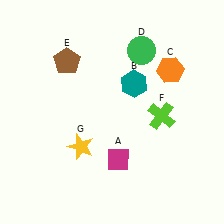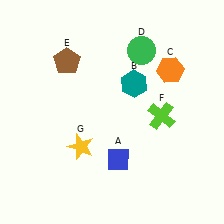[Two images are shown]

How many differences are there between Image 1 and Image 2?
There is 1 difference between the two images.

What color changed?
The diamond (A) changed from magenta in Image 1 to blue in Image 2.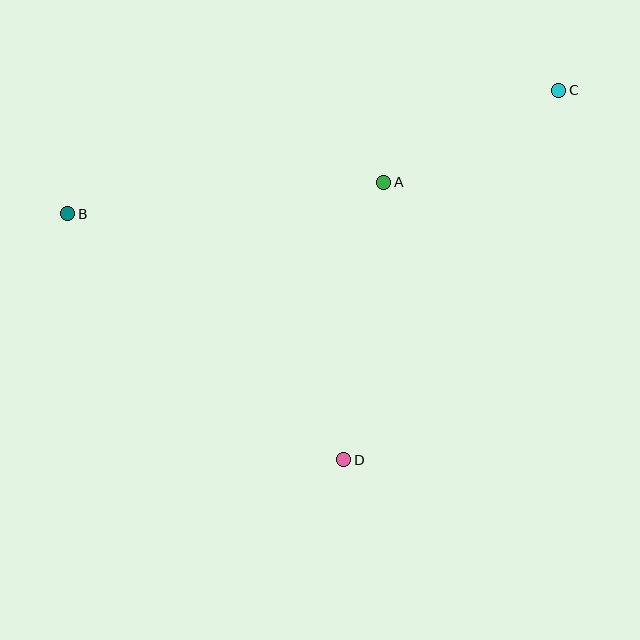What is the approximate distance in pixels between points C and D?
The distance between C and D is approximately 428 pixels.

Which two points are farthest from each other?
Points B and C are farthest from each other.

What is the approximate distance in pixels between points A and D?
The distance between A and D is approximately 280 pixels.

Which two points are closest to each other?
Points A and C are closest to each other.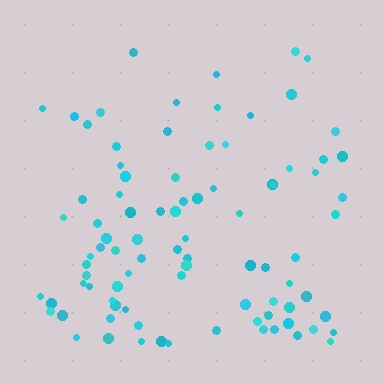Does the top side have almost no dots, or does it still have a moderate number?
Still a moderate number, just noticeably fewer than the bottom.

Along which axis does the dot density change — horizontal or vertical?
Vertical.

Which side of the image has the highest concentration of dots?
The bottom.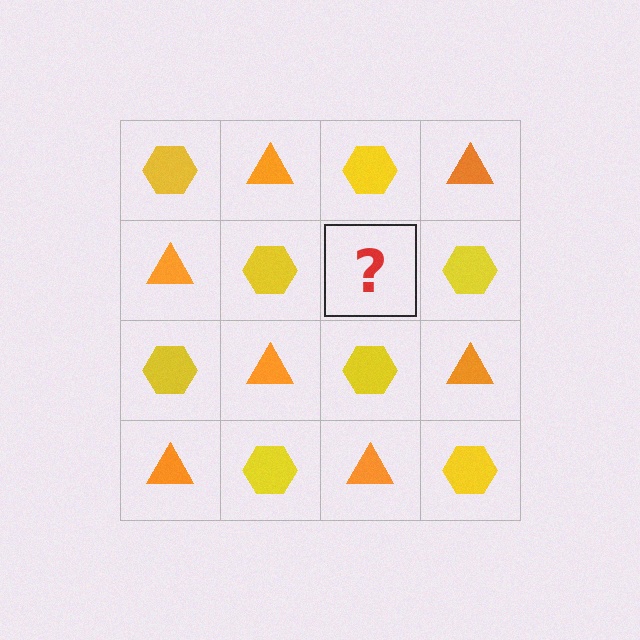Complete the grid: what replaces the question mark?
The question mark should be replaced with an orange triangle.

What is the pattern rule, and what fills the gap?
The rule is that it alternates yellow hexagon and orange triangle in a checkerboard pattern. The gap should be filled with an orange triangle.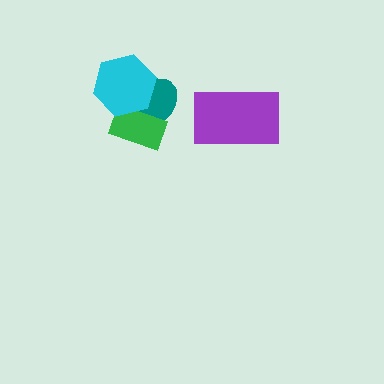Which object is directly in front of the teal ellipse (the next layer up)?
The green rectangle is directly in front of the teal ellipse.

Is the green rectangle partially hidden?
Yes, it is partially covered by another shape.